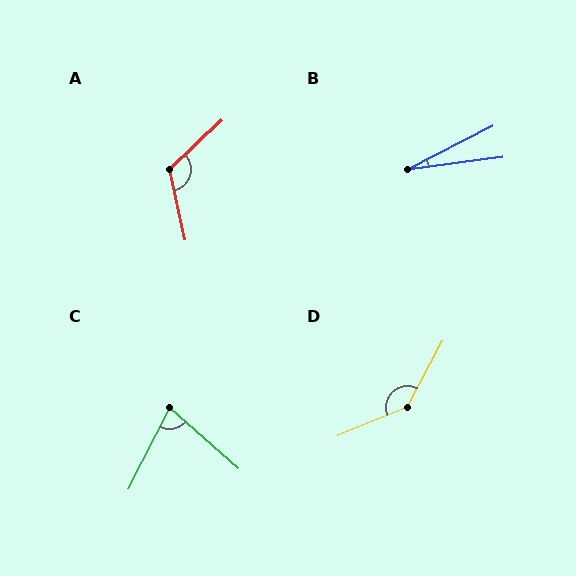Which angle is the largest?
D, at approximately 140 degrees.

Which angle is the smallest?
B, at approximately 19 degrees.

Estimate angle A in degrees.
Approximately 121 degrees.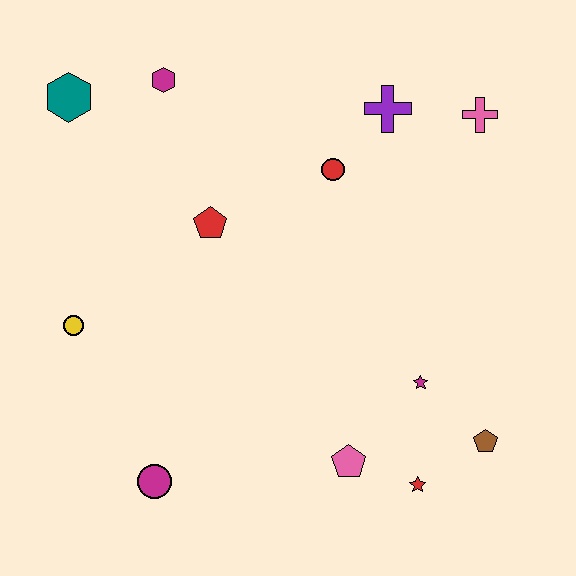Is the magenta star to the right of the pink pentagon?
Yes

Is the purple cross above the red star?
Yes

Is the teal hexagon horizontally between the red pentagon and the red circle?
No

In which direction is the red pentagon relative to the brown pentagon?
The red pentagon is to the left of the brown pentagon.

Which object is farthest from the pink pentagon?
The teal hexagon is farthest from the pink pentagon.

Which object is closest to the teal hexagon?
The magenta hexagon is closest to the teal hexagon.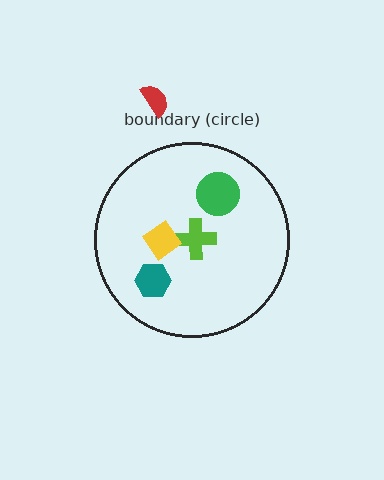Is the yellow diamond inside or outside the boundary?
Inside.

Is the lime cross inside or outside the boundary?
Inside.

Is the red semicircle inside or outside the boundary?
Outside.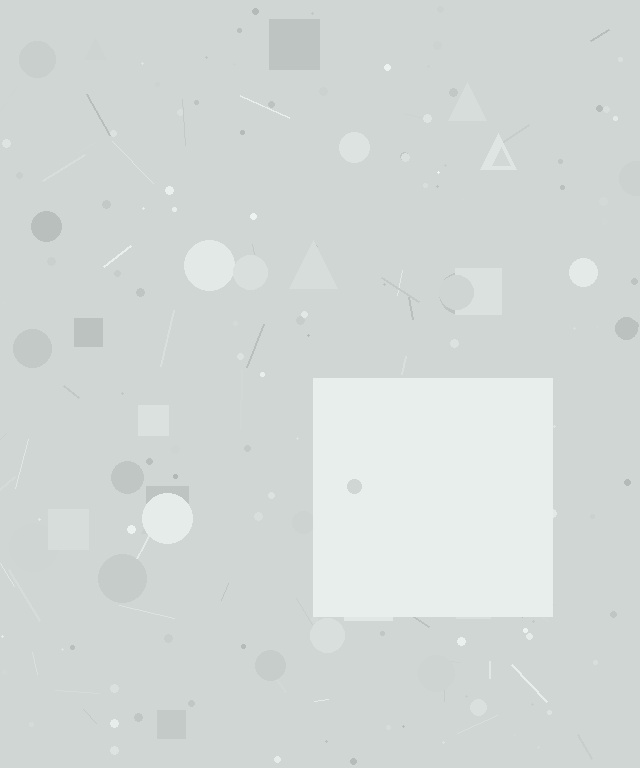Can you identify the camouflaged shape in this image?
The camouflaged shape is a square.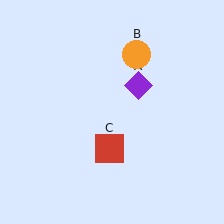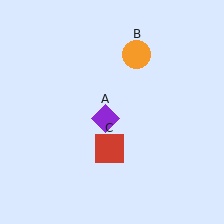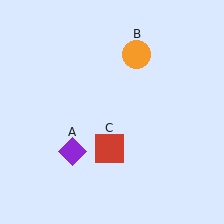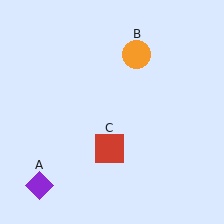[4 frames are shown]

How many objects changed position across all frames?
1 object changed position: purple diamond (object A).